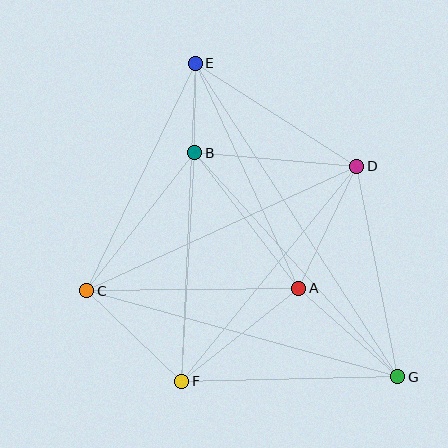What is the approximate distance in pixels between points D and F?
The distance between D and F is approximately 277 pixels.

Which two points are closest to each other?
Points B and E are closest to each other.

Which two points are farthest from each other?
Points E and G are farthest from each other.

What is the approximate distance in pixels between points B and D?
The distance between B and D is approximately 163 pixels.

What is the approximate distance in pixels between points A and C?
The distance between A and C is approximately 212 pixels.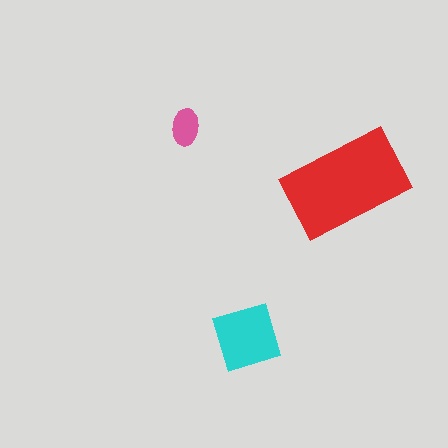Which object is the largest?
The red rectangle.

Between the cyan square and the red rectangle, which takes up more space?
The red rectangle.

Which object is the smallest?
The pink ellipse.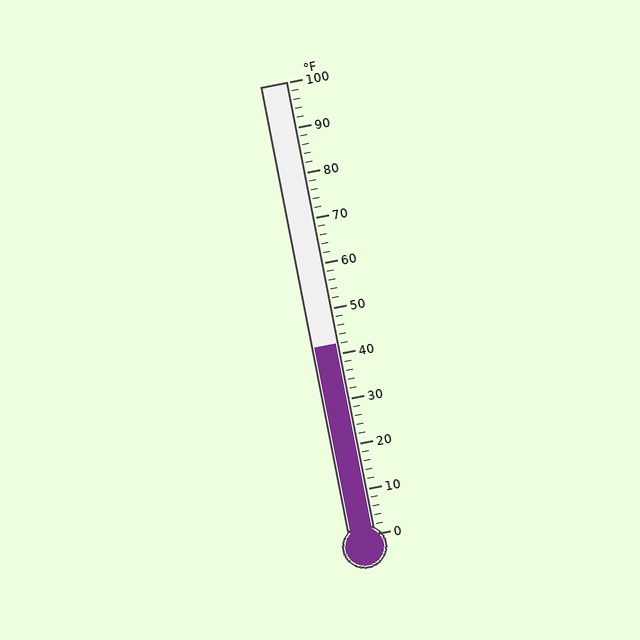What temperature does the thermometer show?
The thermometer shows approximately 42°F.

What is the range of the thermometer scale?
The thermometer scale ranges from 0°F to 100°F.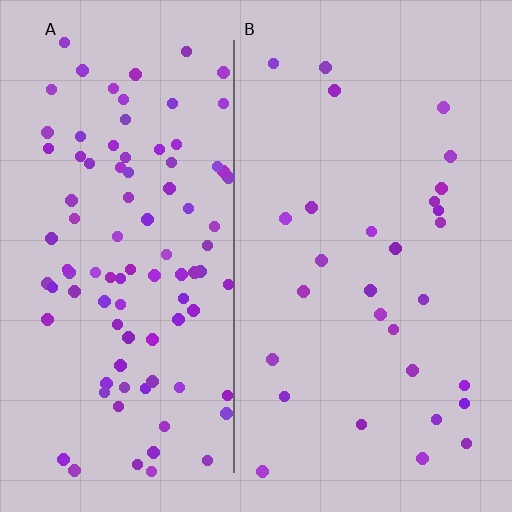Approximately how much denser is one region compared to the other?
Approximately 3.3× — region A over region B.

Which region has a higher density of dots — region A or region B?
A (the left).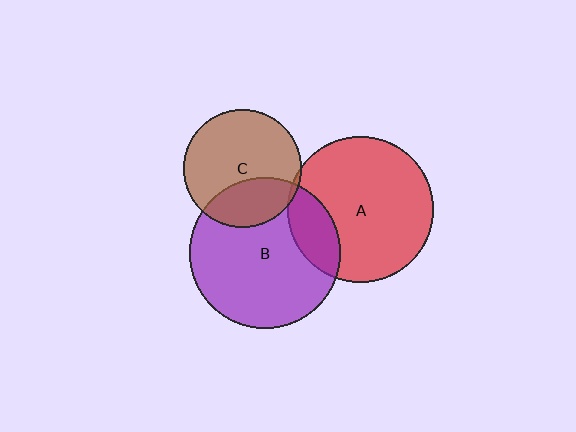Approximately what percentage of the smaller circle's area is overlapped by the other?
Approximately 20%.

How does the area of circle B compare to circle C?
Approximately 1.6 times.